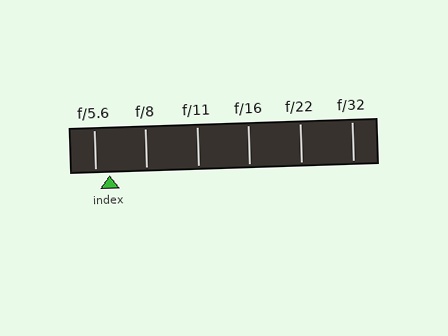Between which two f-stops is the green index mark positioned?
The index mark is between f/5.6 and f/8.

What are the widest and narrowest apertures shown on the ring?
The widest aperture shown is f/5.6 and the narrowest is f/32.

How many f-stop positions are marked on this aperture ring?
There are 6 f-stop positions marked.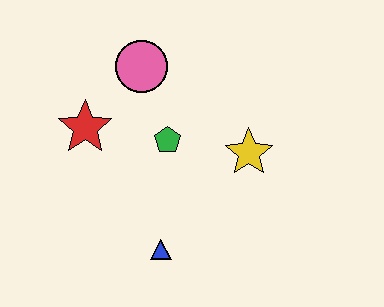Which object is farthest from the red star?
The yellow star is farthest from the red star.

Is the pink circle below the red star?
No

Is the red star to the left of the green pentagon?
Yes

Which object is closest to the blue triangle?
The green pentagon is closest to the blue triangle.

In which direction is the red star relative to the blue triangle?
The red star is above the blue triangle.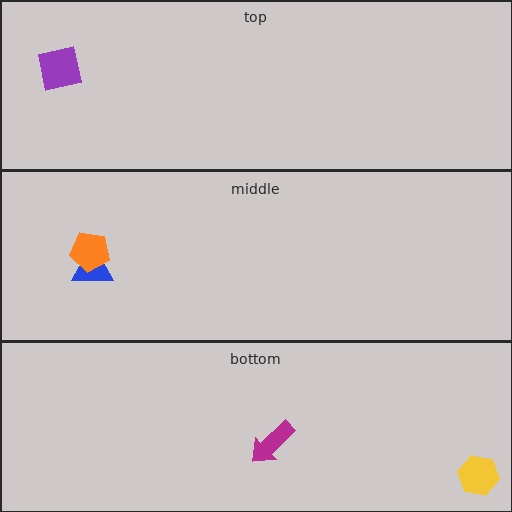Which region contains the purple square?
The top region.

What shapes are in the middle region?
The blue triangle, the orange pentagon.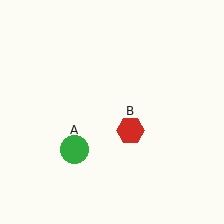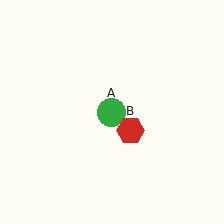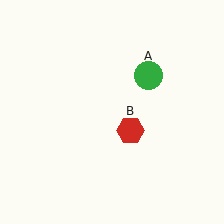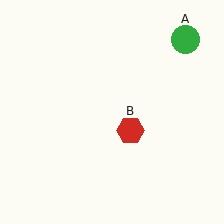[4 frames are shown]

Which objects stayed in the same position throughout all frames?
Red hexagon (object B) remained stationary.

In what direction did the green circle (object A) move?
The green circle (object A) moved up and to the right.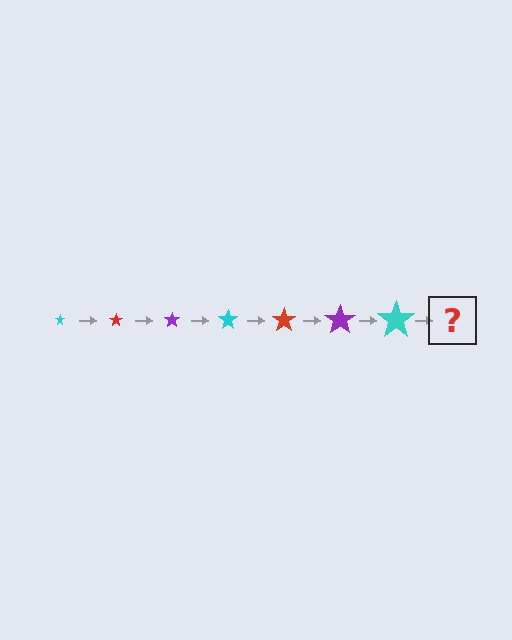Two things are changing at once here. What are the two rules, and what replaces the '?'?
The two rules are that the star grows larger each step and the color cycles through cyan, red, and purple. The '?' should be a red star, larger than the previous one.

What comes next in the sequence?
The next element should be a red star, larger than the previous one.